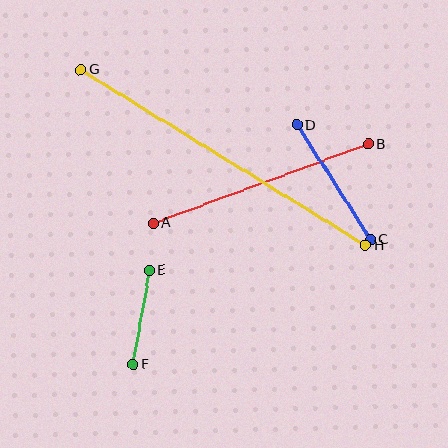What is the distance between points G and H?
The distance is approximately 334 pixels.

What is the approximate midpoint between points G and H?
The midpoint is at approximately (223, 157) pixels.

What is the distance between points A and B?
The distance is approximately 229 pixels.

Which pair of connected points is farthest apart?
Points G and H are farthest apart.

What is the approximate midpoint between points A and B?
The midpoint is at approximately (261, 184) pixels.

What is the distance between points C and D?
The distance is approximately 137 pixels.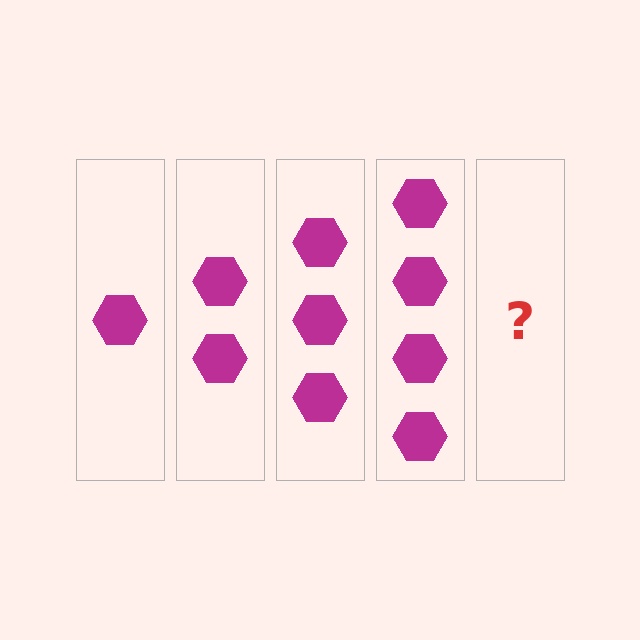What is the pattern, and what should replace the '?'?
The pattern is that each step adds one more hexagon. The '?' should be 5 hexagons.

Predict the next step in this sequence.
The next step is 5 hexagons.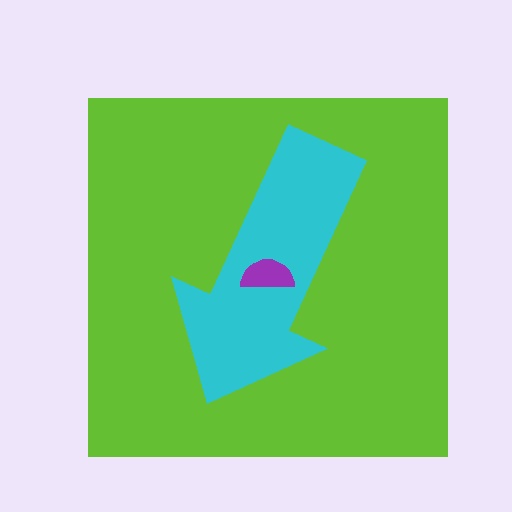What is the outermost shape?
The lime square.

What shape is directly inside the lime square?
The cyan arrow.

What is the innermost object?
The purple semicircle.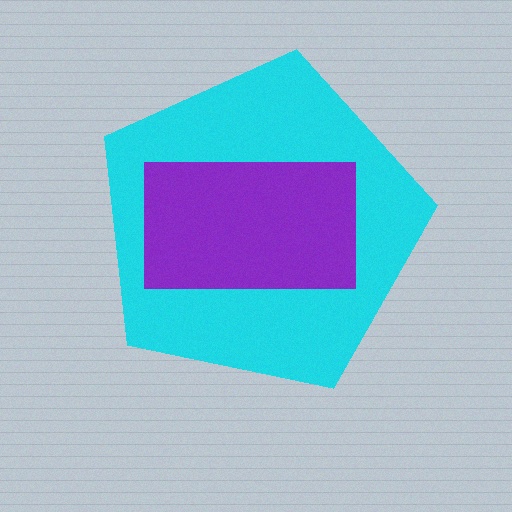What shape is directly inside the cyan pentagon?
The purple rectangle.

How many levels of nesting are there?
2.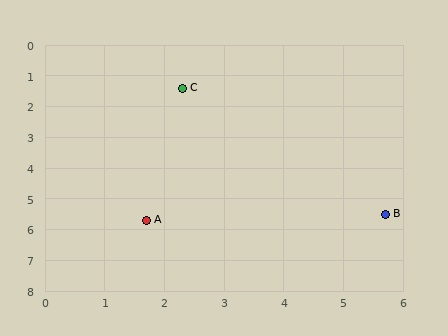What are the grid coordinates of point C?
Point C is at approximately (2.3, 1.4).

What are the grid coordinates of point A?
Point A is at approximately (1.7, 5.7).